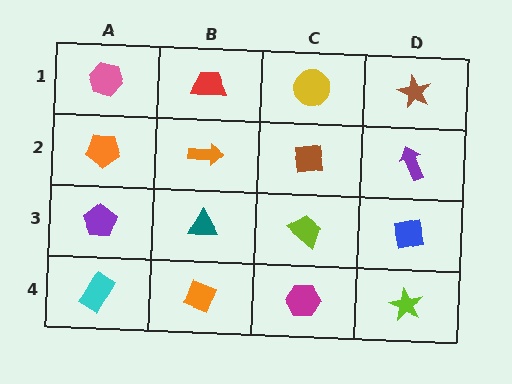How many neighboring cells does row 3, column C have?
4.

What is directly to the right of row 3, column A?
A teal triangle.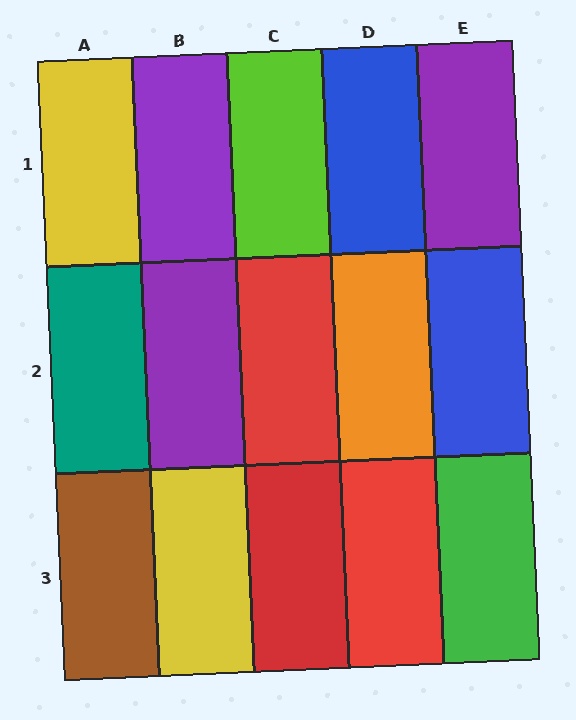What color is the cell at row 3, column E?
Green.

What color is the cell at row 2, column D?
Orange.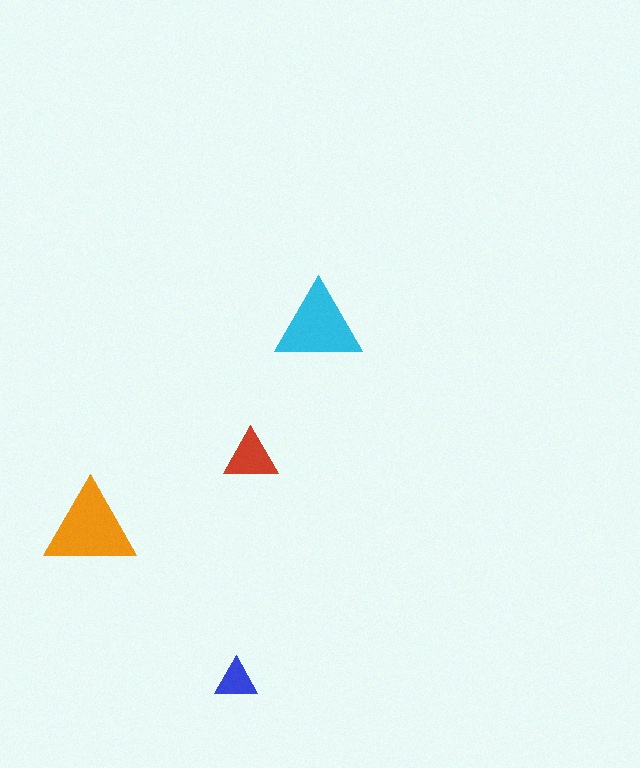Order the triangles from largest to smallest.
the orange one, the cyan one, the red one, the blue one.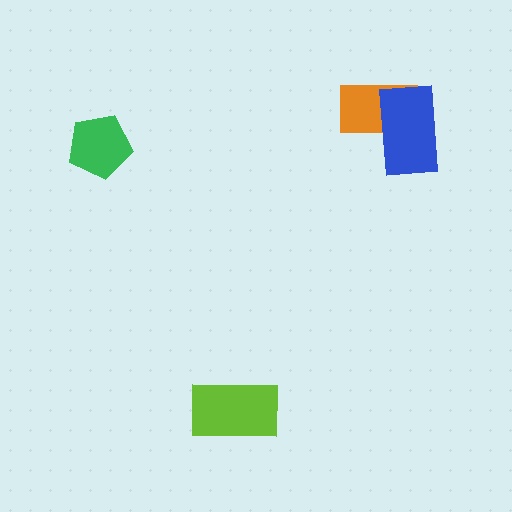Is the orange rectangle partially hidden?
Yes, it is partially covered by another shape.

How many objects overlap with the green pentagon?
0 objects overlap with the green pentagon.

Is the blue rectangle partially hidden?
No, no other shape covers it.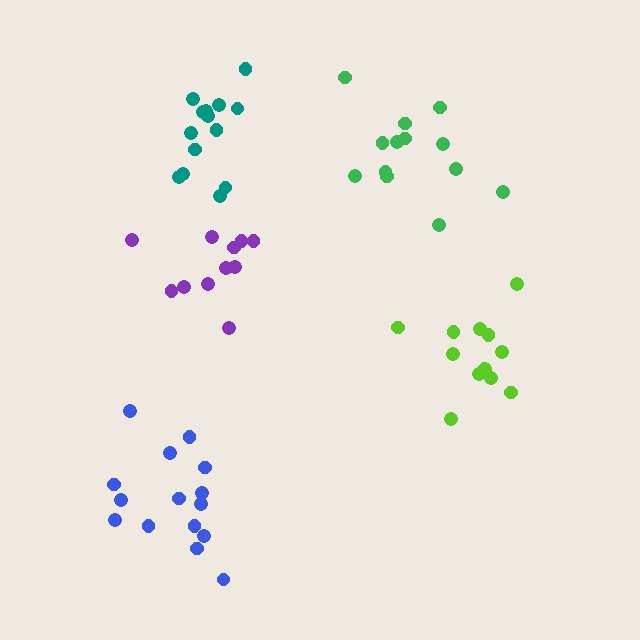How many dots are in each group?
Group 1: 14 dots, Group 2: 13 dots, Group 3: 11 dots, Group 4: 15 dots, Group 5: 13 dots (66 total).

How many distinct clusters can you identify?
There are 5 distinct clusters.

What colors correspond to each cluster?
The clusters are colored: teal, green, purple, blue, lime.